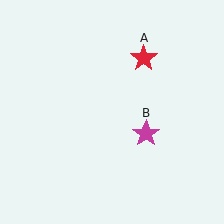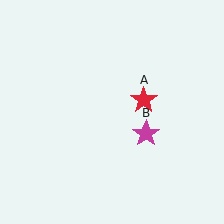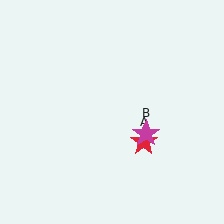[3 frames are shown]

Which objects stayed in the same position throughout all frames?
Magenta star (object B) remained stationary.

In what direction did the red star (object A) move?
The red star (object A) moved down.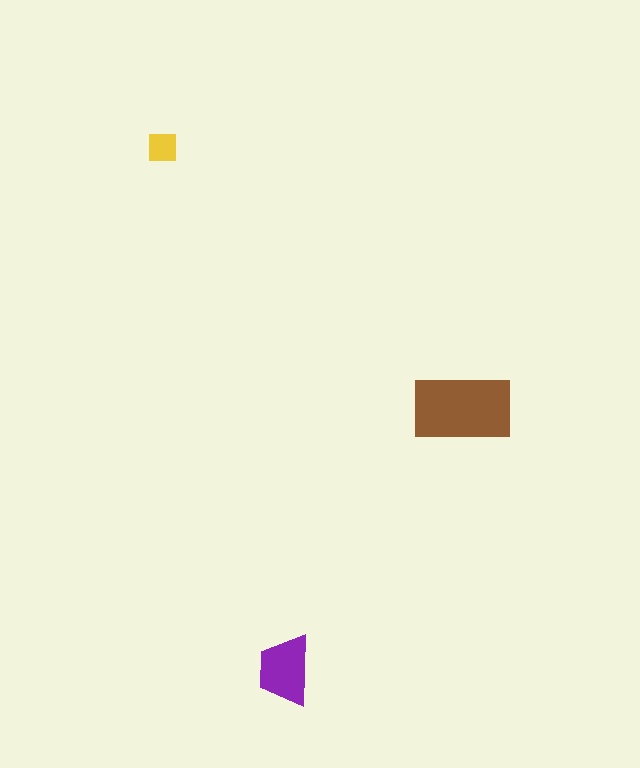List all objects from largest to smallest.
The brown rectangle, the purple trapezoid, the yellow square.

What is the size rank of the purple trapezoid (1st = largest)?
2nd.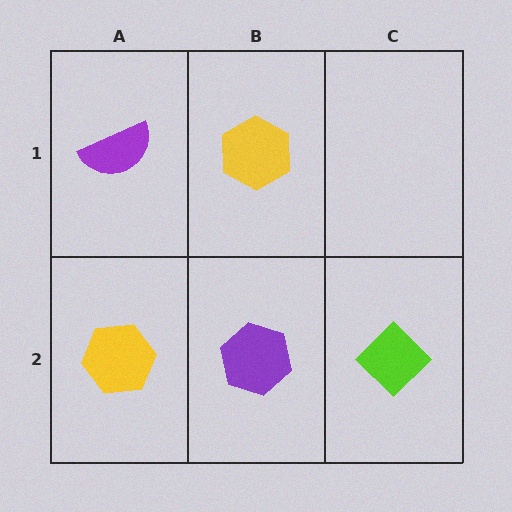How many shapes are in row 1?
2 shapes.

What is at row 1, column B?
A yellow hexagon.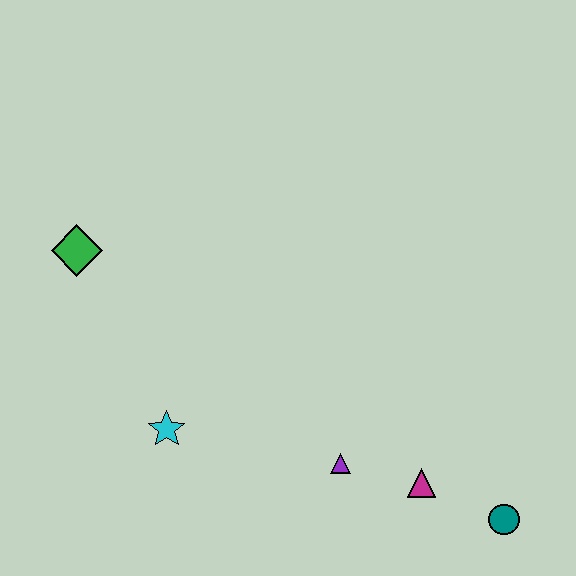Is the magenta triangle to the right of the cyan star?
Yes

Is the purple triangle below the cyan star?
Yes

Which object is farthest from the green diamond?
The teal circle is farthest from the green diamond.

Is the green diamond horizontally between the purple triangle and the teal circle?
No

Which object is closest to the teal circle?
The magenta triangle is closest to the teal circle.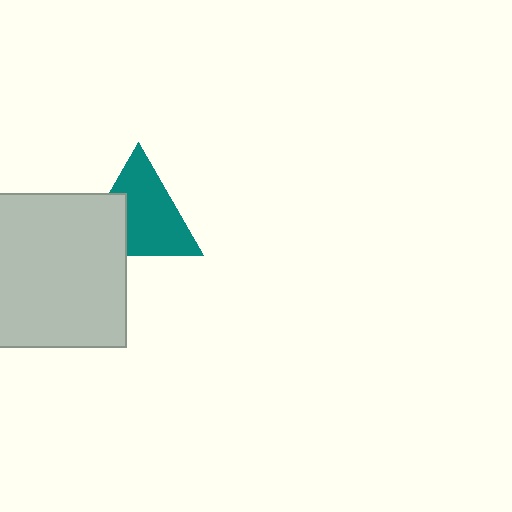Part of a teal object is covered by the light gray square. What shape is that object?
It is a triangle.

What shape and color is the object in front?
The object in front is a light gray square.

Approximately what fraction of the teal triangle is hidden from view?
Roughly 30% of the teal triangle is hidden behind the light gray square.